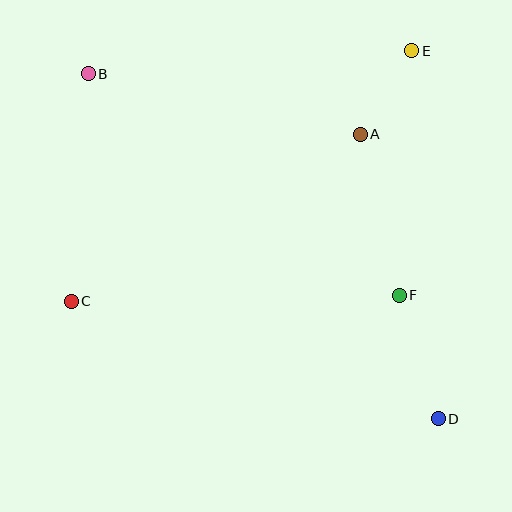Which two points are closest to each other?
Points A and E are closest to each other.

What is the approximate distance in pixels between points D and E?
The distance between D and E is approximately 369 pixels.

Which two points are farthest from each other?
Points B and D are farthest from each other.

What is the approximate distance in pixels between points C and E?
The distance between C and E is approximately 423 pixels.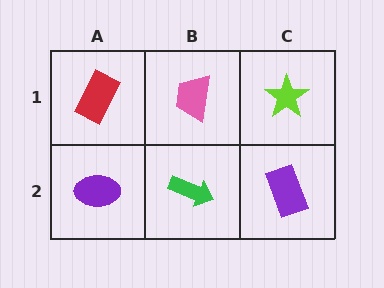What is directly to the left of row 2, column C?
A green arrow.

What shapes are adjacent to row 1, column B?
A green arrow (row 2, column B), a red rectangle (row 1, column A), a lime star (row 1, column C).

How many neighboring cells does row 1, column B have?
3.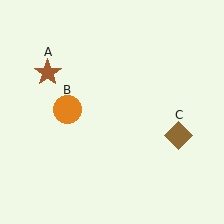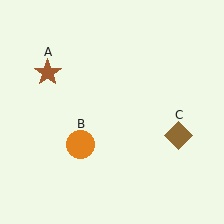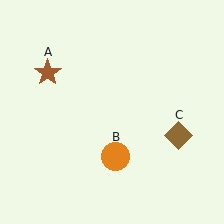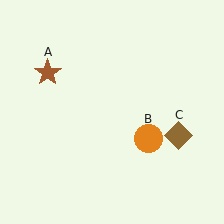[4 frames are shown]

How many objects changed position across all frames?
1 object changed position: orange circle (object B).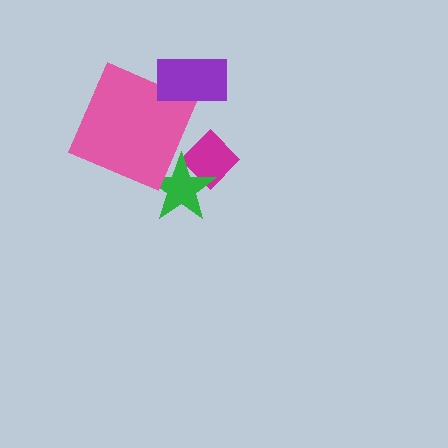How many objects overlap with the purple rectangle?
0 objects overlap with the purple rectangle.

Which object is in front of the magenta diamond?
The green star is in front of the magenta diamond.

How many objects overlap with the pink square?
0 objects overlap with the pink square.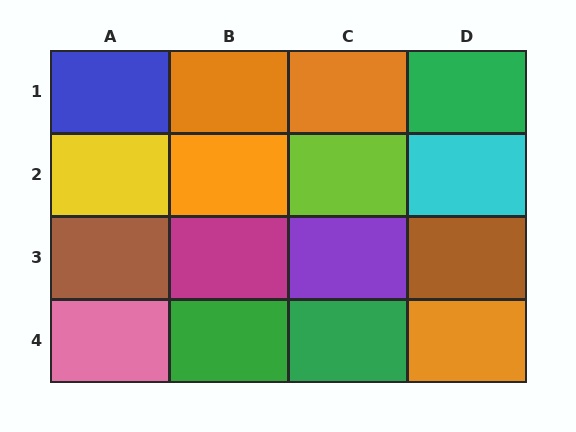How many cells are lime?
1 cell is lime.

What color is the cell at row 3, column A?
Brown.